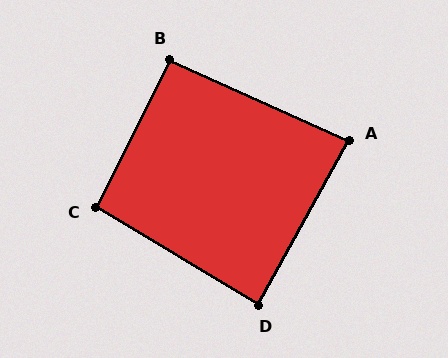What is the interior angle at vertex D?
Approximately 88 degrees (approximately right).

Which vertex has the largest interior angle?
C, at approximately 95 degrees.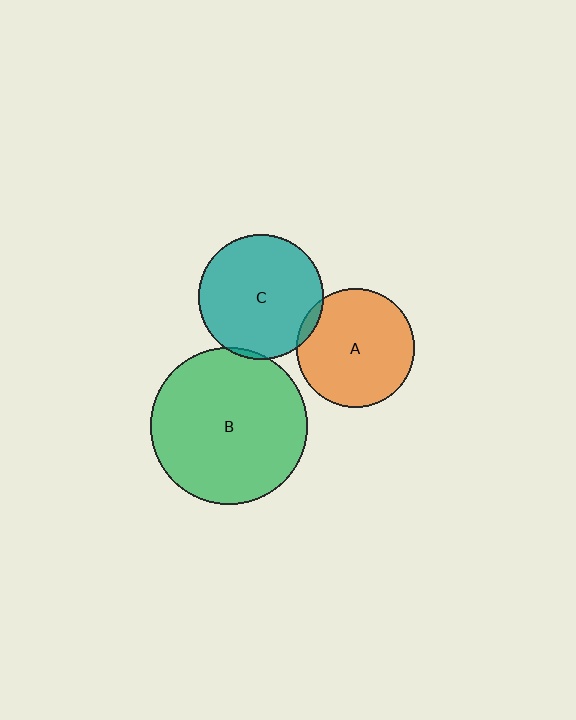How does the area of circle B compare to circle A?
Approximately 1.8 times.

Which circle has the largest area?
Circle B (green).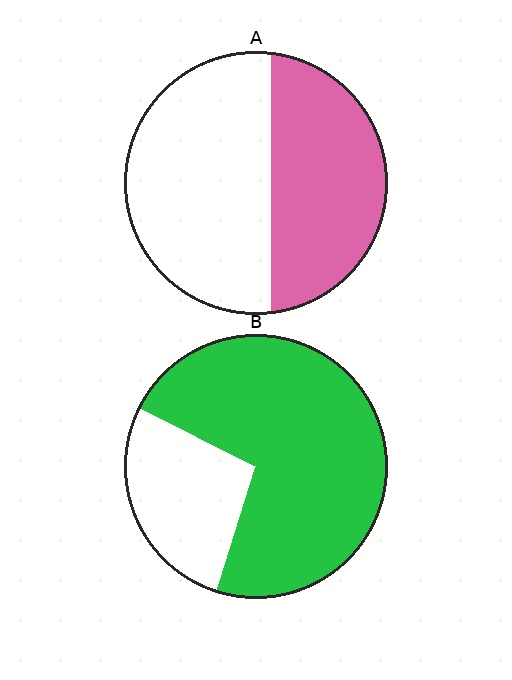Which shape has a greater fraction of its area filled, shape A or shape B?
Shape B.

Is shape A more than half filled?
No.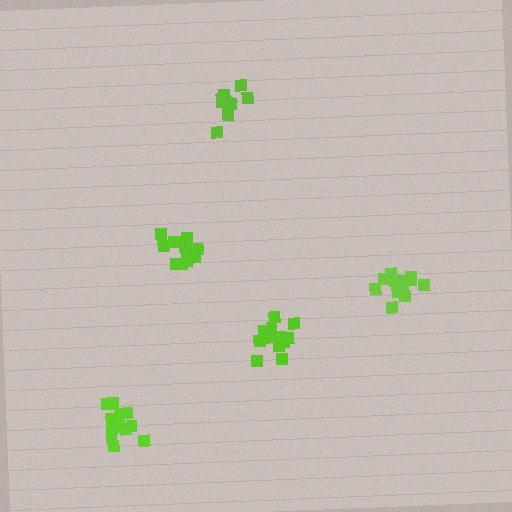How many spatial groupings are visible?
There are 5 spatial groupings.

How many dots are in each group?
Group 1: 13 dots, Group 2: 9 dots, Group 3: 13 dots, Group 4: 13 dots, Group 5: 14 dots (62 total).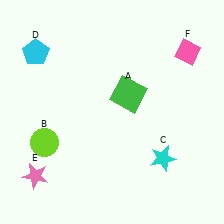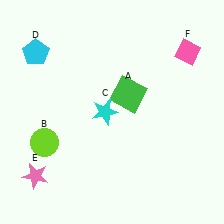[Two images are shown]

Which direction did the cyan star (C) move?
The cyan star (C) moved left.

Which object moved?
The cyan star (C) moved left.